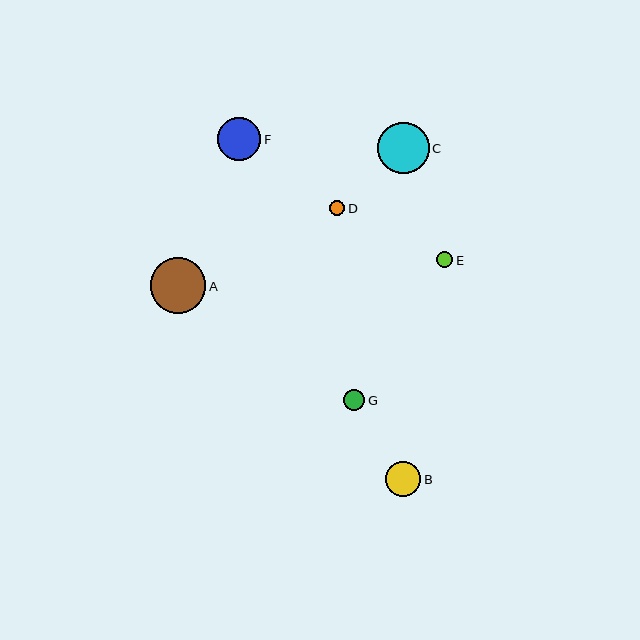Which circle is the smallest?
Circle D is the smallest with a size of approximately 15 pixels.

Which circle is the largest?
Circle A is the largest with a size of approximately 55 pixels.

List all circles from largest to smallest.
From largest to smallest: A, C, F, B, G, E, D.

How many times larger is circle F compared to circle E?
Circle F is approximately 2.7 times the size of circle E.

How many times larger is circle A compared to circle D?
Circle A is approximately 3.6 times the size of circle D.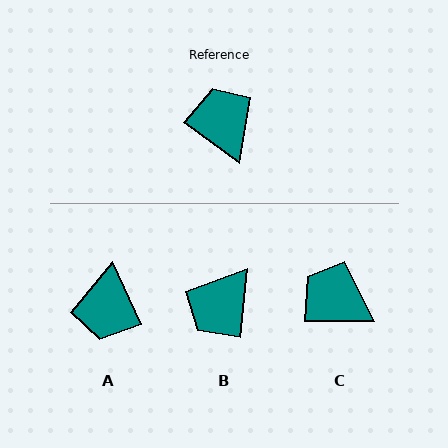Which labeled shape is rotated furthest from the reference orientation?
A, about 150 degrees away.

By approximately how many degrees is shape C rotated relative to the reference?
Approximately 36 degrees counter-clockwise.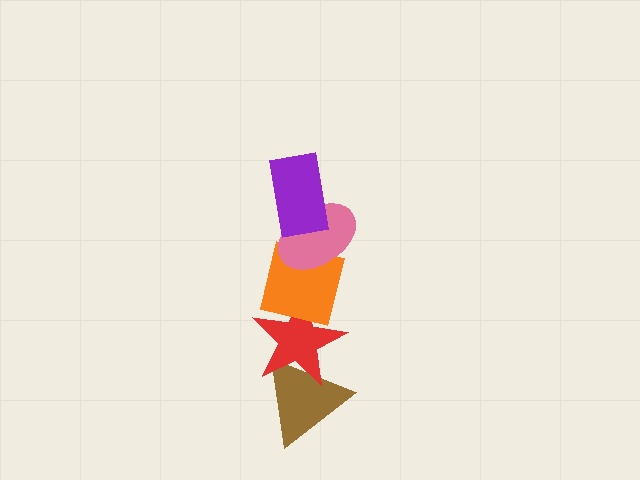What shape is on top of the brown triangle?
The red star is on top of the brown triangle.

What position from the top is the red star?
The red star is 4th from the top.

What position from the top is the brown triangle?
The brown triangle is 5th from the top.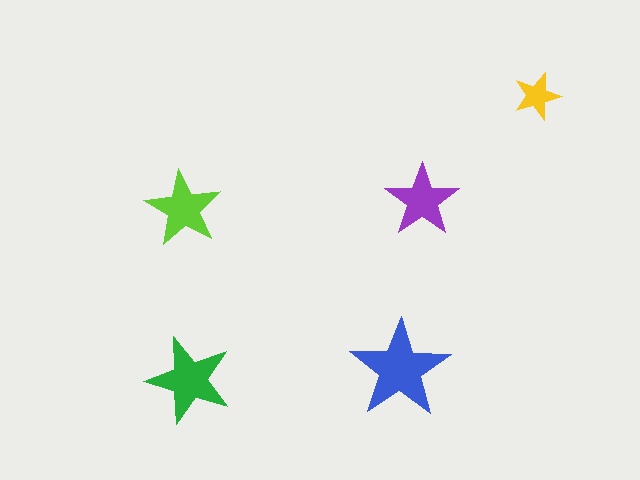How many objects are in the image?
There are 5 objects in the image.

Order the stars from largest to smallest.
the blue one, the green one, the lime one, the purple one, the yellow one.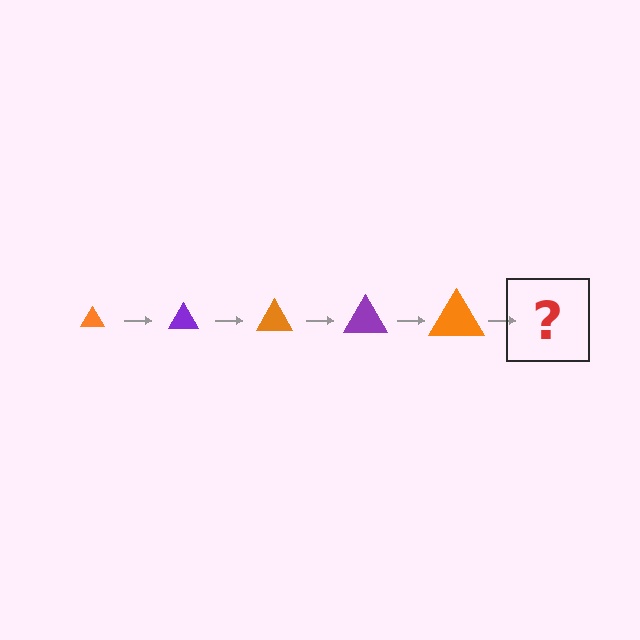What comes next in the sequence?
The next element should be a purple triangle, larger than the previous one.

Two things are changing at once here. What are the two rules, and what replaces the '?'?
The two rules are that the triangle grows larger each step and the color cycles through orange and purple. The '?' should be a purple triangle, larger than the previous one.